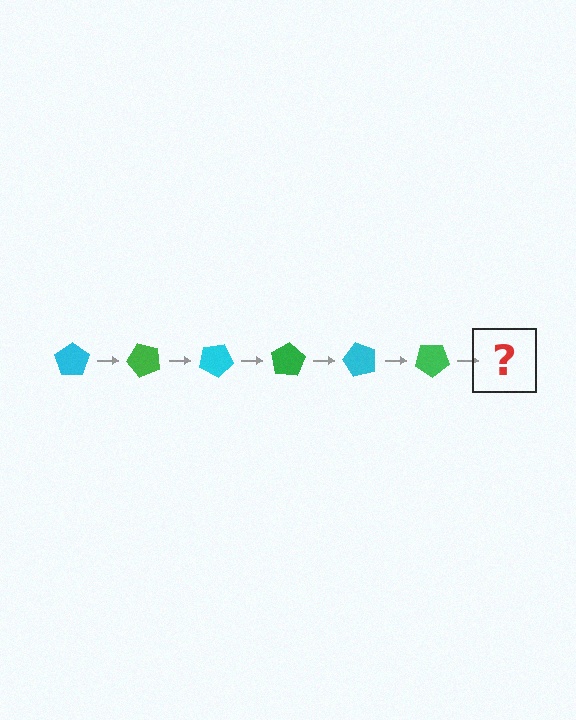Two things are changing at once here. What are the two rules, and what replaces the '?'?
The two rules are that it rotates 50 degrees each step and the color cycles through cyan and green. The '?' should be a cyan pentagon, rotated 300 degrees from the start.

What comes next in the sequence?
The next element should be a cyan pentagon, rotated 300 degrees from the start.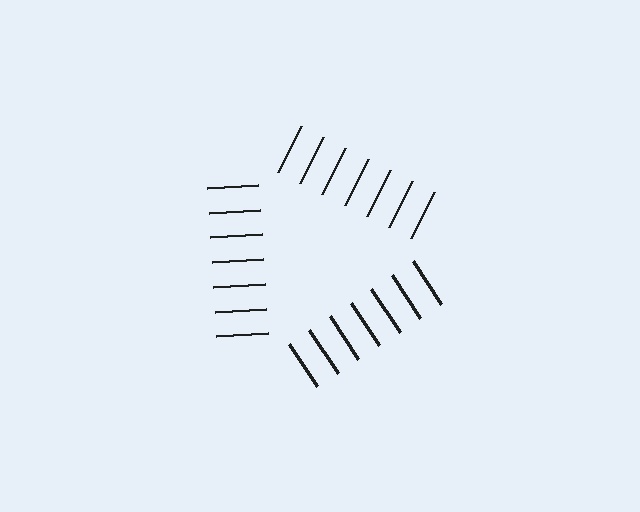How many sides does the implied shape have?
3 sides — the line-ends trace a triangle.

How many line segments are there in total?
21 — 7 along each of the 3 edges.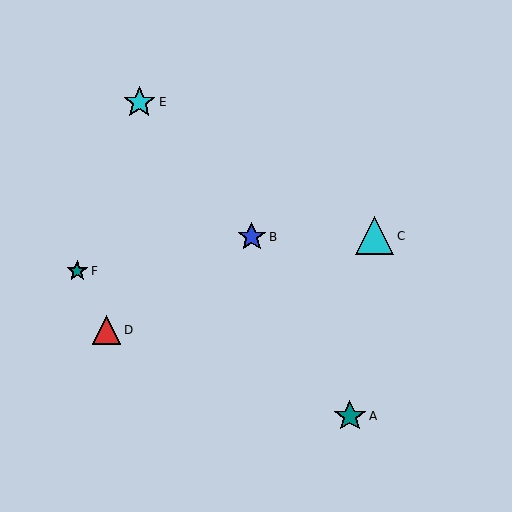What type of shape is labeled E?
Shape E is a cyan star.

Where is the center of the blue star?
The center of the blue star is at (252, 237).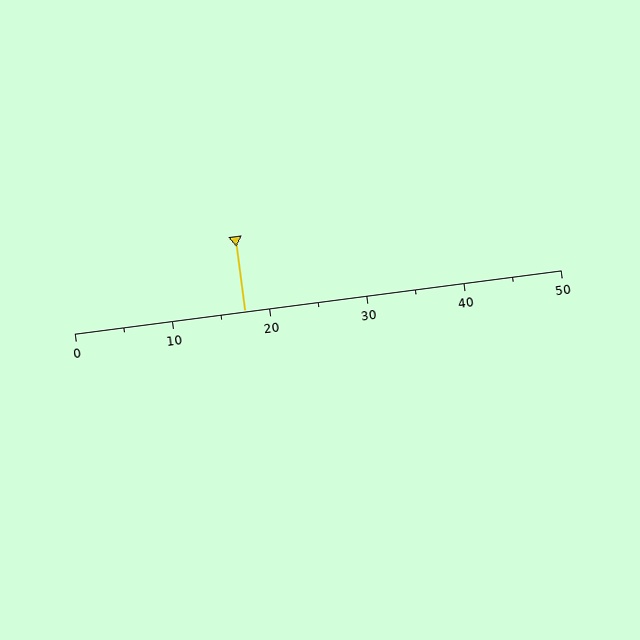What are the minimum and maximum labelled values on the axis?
The axis runs from 0 to 50.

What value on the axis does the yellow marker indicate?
The marker indicates approximately 17.5.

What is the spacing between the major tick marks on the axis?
The major ticks are spaced 10 apart.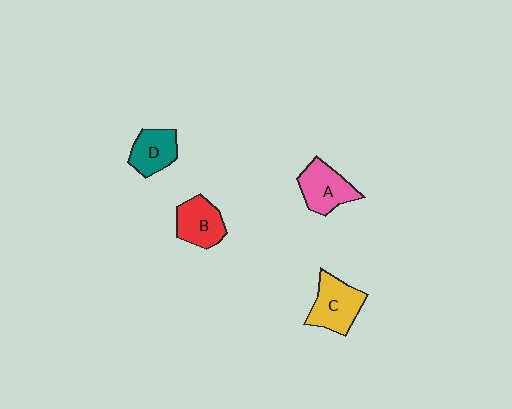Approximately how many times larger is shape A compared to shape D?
Approximately 1.2 times.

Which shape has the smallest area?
Shape D (teal).